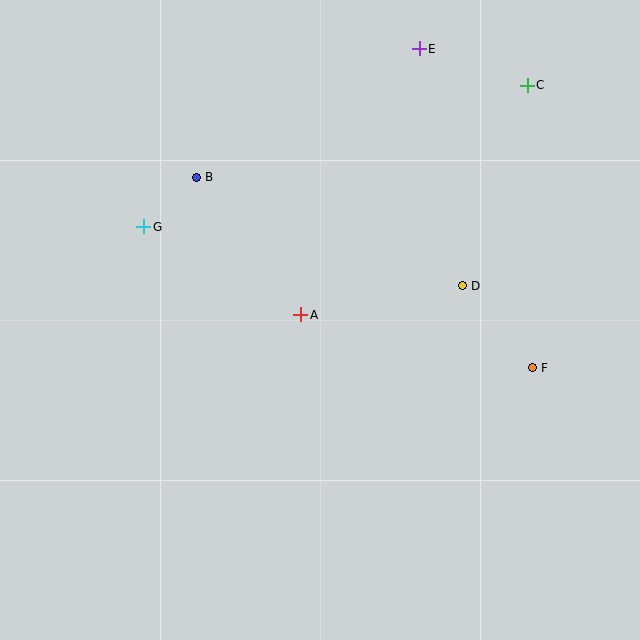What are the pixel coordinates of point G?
Point G is at (144, 227).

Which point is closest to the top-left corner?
Point B is closest to the top-left corner.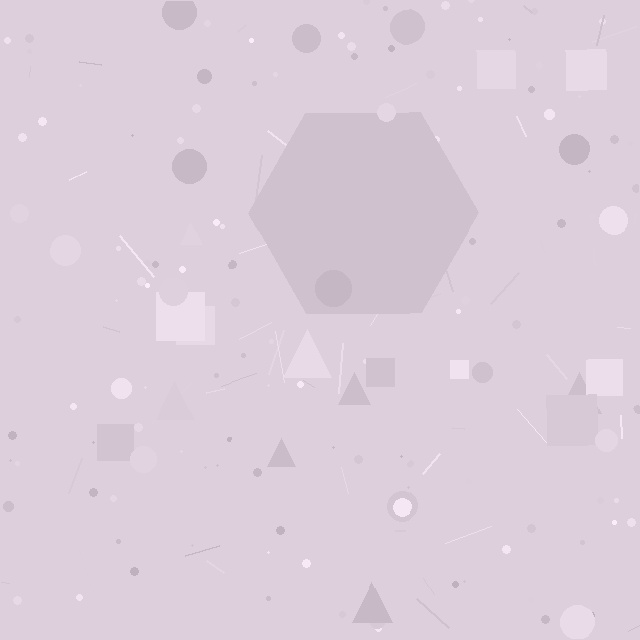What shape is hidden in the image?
A hexagon is hidden in the image.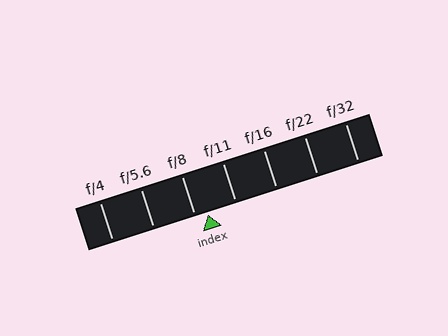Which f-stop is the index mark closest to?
The index mark is closest to f/8.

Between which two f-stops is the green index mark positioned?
The index mark is between f/8 and f/11.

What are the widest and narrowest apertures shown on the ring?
The widest aperture shown is f/4 and the narrowest is f/32.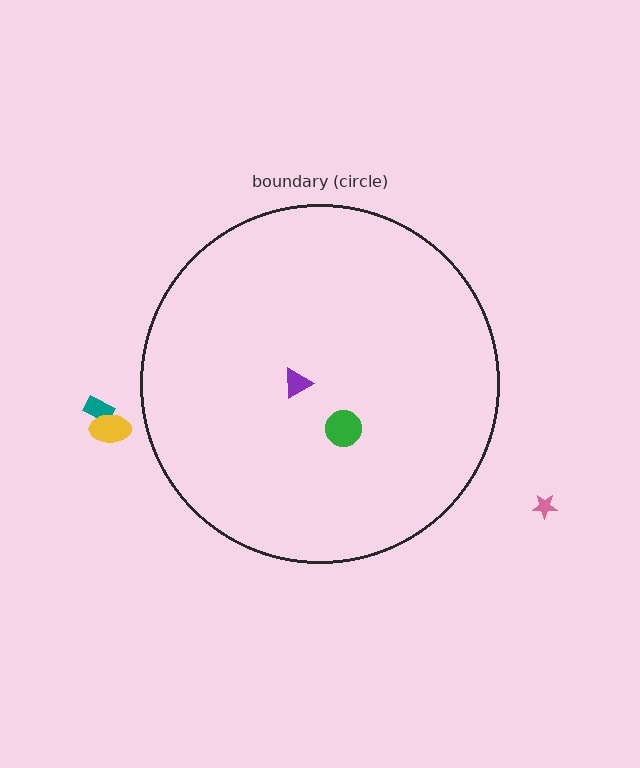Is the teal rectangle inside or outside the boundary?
Outside.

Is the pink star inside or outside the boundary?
Outside.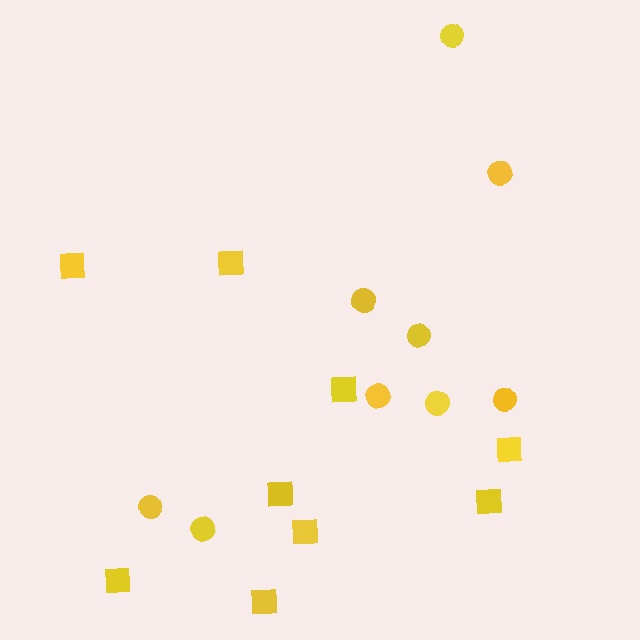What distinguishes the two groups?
There are 2 groups: one group of circles (9) and one group of squares (9).